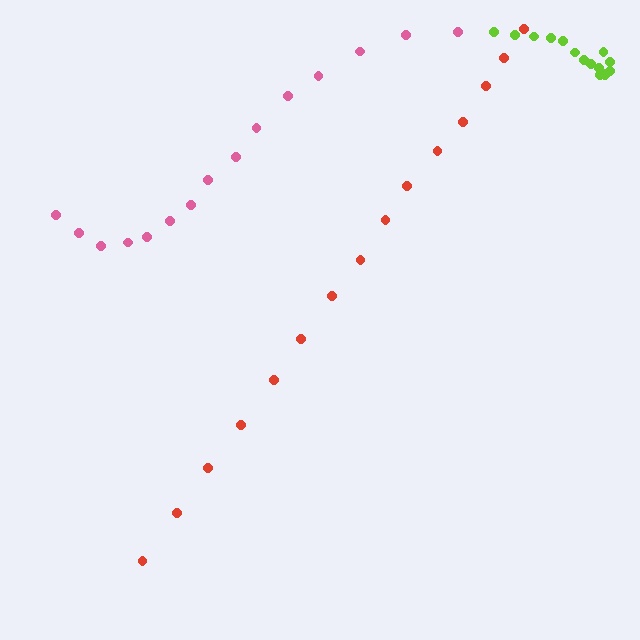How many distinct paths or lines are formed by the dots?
There are 3 distinct paths.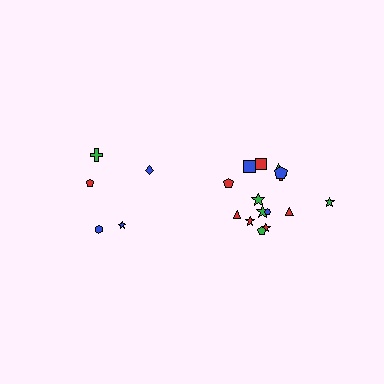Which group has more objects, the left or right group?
The right group.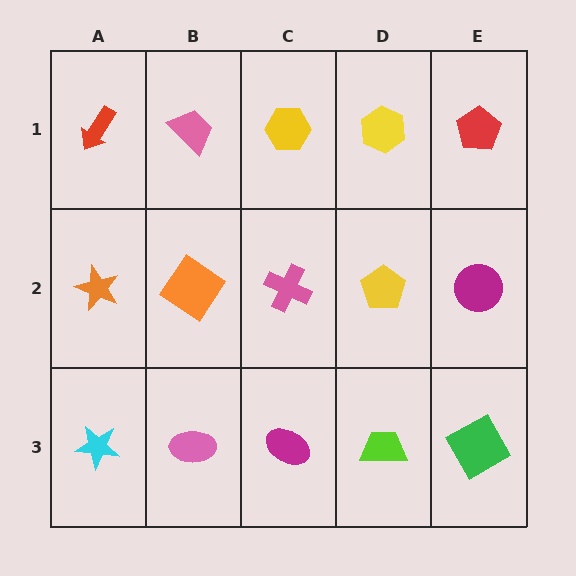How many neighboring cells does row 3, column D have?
3.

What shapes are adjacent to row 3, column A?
An orange star (row 2, column A), a pink ellipse (row 3, column B).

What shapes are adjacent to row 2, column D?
A yellow hexagon (row 1, column D), a lime trapezoid (row 3, column D), a pink cross (row 2, column C), a magenta circle (row 2, column E).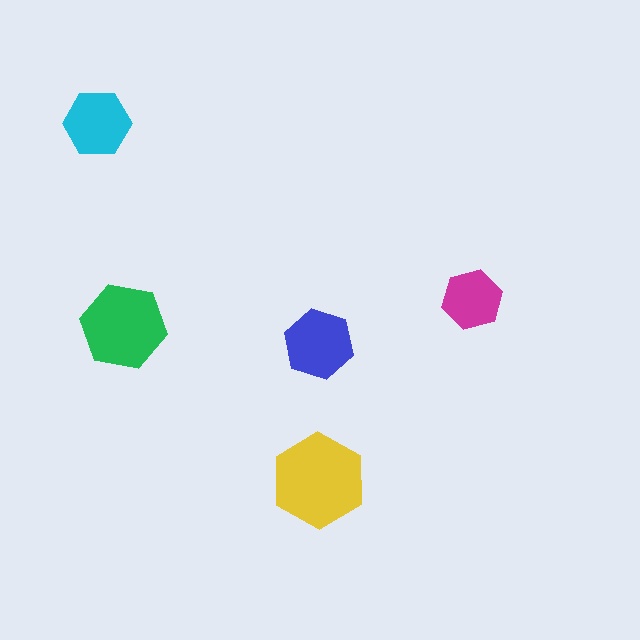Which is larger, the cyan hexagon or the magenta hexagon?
The cyan one.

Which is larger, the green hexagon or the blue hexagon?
The green one.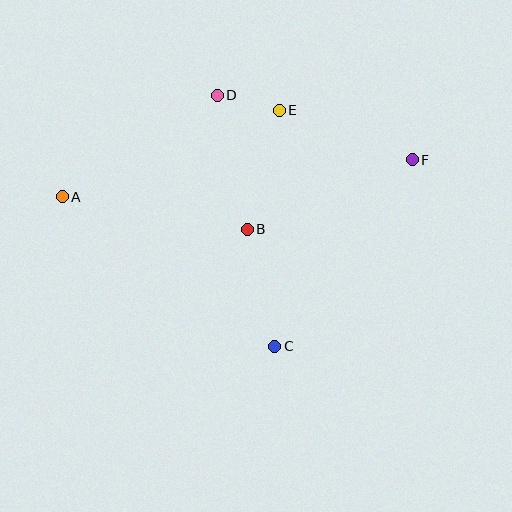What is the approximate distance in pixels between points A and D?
The distance between A and D is approximately 185 pixels.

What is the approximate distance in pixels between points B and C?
The distance between B and C is approximately 120 pixels.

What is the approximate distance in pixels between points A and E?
The distance between A and E is approximately 233 pixels.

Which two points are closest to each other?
Points D and E are closest to each other.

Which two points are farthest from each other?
Points A and F are farthest from each other.